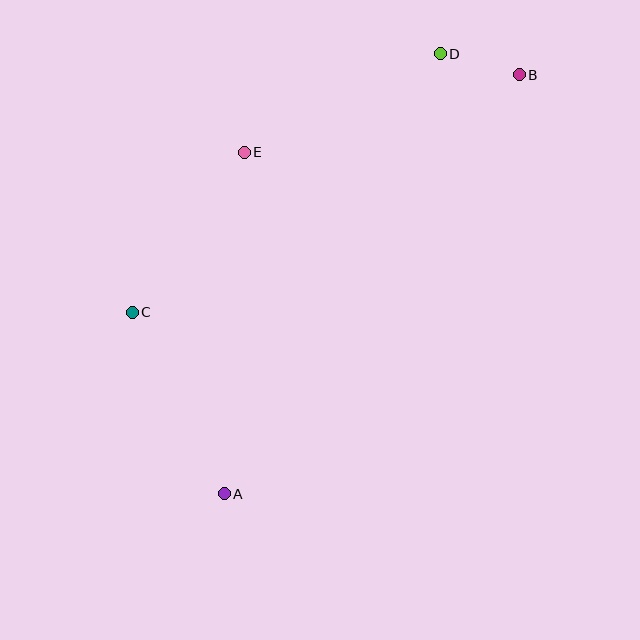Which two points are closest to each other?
Points B and D are closest to each other.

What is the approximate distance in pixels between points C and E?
The distance between C and E is approximately 195 pixels.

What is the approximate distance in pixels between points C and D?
The distance between C and D is approximately 402 pixels.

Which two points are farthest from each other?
Points A and B are farthest from each other.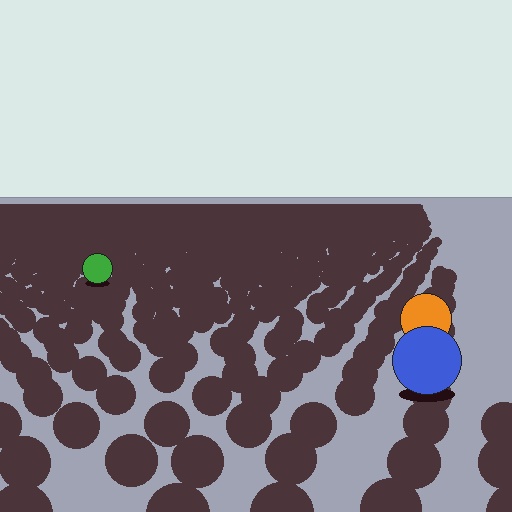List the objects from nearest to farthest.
From nearest to farthest: the blue circle, the orange circle, the green circle.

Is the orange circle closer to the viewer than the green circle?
Yes. The orange circle is closer — you can tell from the texture gradient: the ground texture is coarser near it.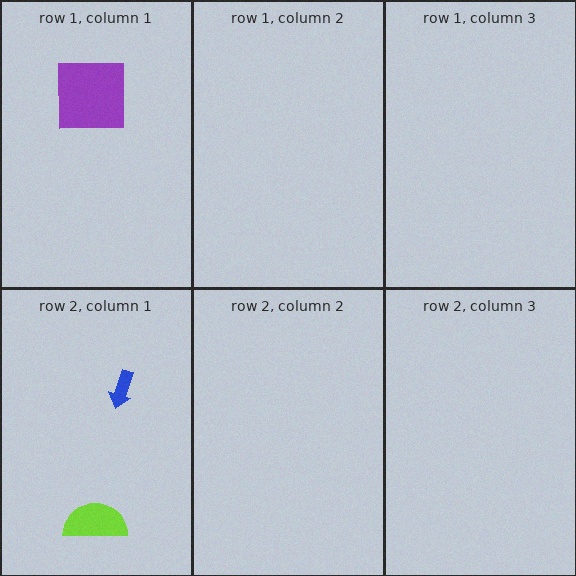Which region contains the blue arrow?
The row 2, column 1 region.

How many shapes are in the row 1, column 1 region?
1.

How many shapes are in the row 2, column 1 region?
2.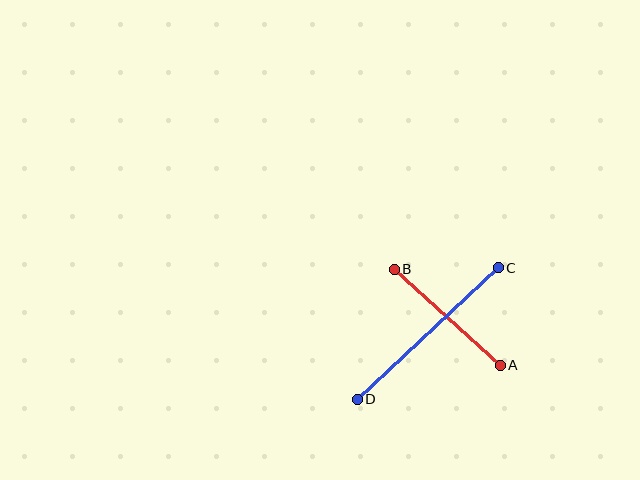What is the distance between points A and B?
The distance is approximately 143 pixels.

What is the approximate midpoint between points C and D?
The midpoint is at approximately (428, 334) pixels.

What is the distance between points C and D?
The distance is approximately 193 pixels.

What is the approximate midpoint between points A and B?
The midpoint is at approximately (447, 317) pixels.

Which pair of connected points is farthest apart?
Points C and D are farthest apart.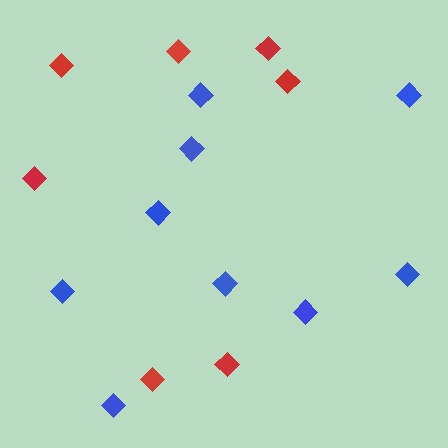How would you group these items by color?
There are 2 groups: one group of red diamonds (7) and one group of blue diamonds (9).